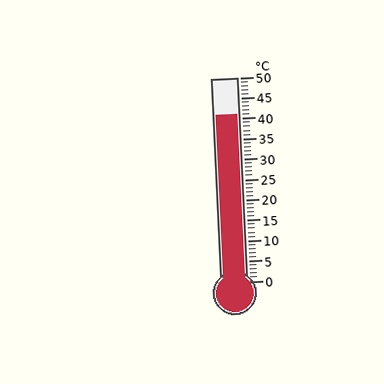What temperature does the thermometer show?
The thermometer shows approximately 41°C.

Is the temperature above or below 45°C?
The temperature is below 45°C.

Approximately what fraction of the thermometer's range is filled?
The thermometer is filled to approximately 80% of its range.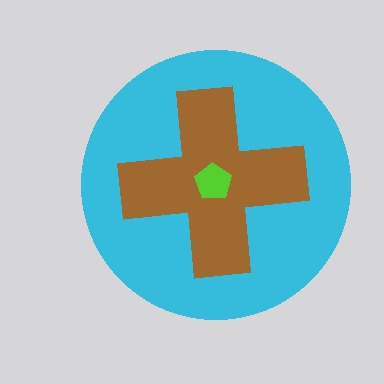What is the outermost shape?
The cyan circle.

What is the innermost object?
The lime pentagon.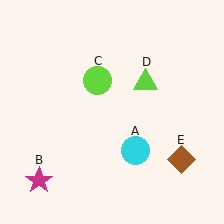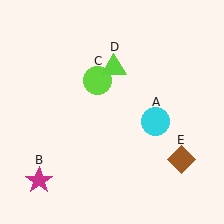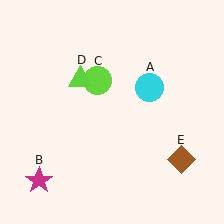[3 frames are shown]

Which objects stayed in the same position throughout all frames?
Magenta star (object B) and lime circle (object C) and brown diamond (object E) remained stationary.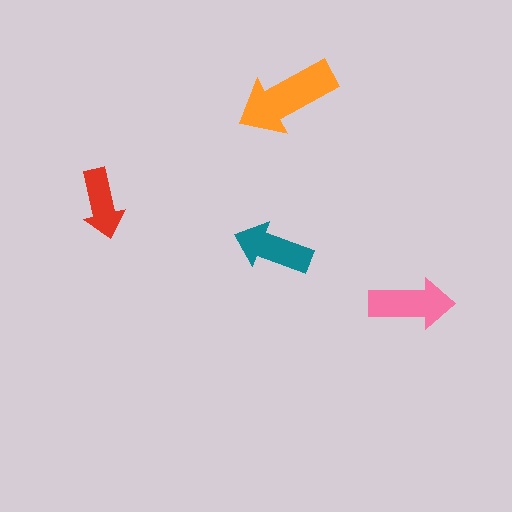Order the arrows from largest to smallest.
the orange one, the pink one, the teal one, the red one.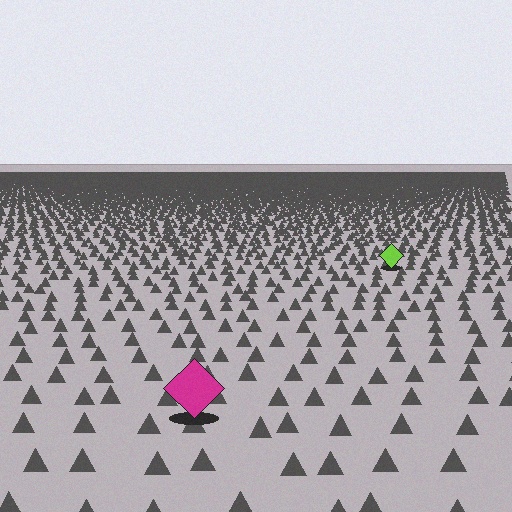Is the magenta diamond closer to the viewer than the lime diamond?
Yes. The magenta diamond is closer — you can tell from the texture gradient: the ground texture is coarser near it.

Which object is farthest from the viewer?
The lime diamond is farthest from the viewer. It appears smaller and the ground texture around it is denser.